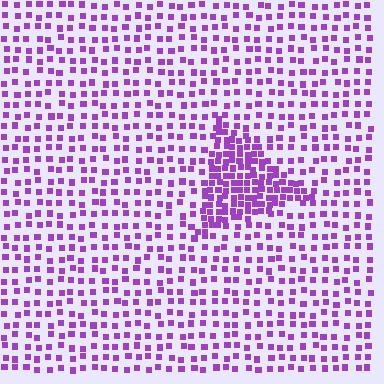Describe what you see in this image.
The image contains small purple elements arranged at two different densities. A triangle-shaped region is visible where the elements are more densely packed than the surrounding area.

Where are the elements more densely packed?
The elements are more densely packed inside the triangle boundary.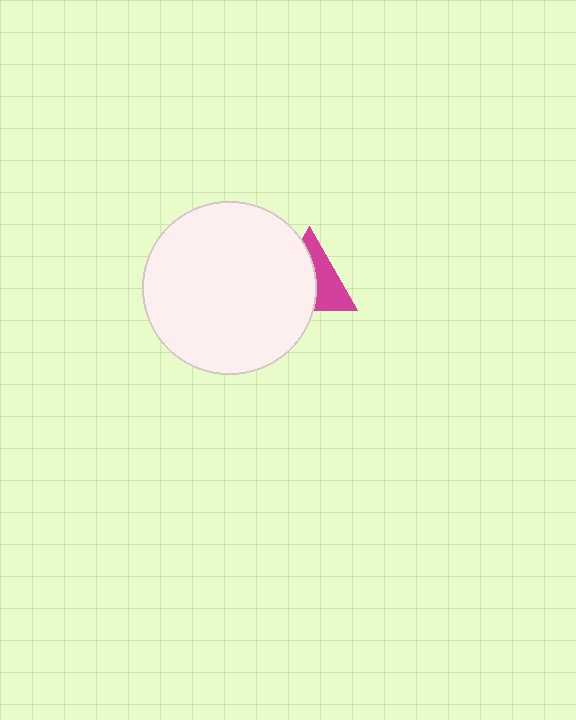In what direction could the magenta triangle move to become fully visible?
The magenta triangle could move right. That would shift it out from behind the white circle entirely.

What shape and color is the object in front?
The object in front is a white circle.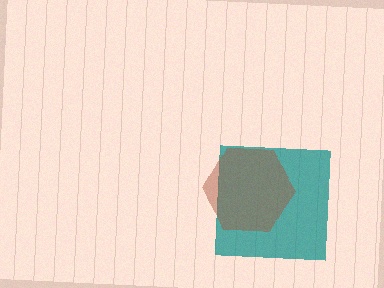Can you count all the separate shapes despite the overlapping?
Yes, there are 2 separate shapes.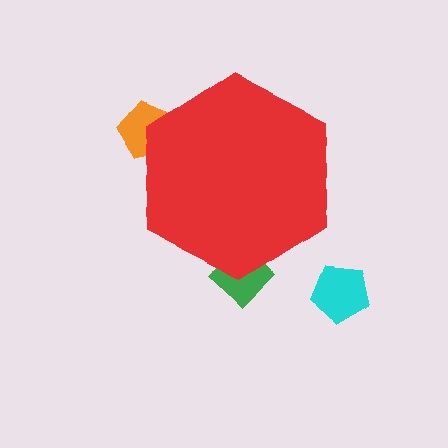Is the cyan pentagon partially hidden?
No, the cyan pentagon is fully visible.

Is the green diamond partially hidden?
Yes, the green diamond is partially hidden behind the red hexagon.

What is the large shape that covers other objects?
A red hexagon.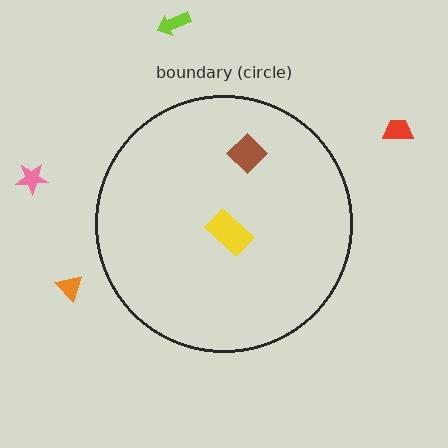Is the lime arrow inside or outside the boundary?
Outside.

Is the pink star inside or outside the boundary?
Outside.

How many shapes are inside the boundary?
2 inside, 4 outside.